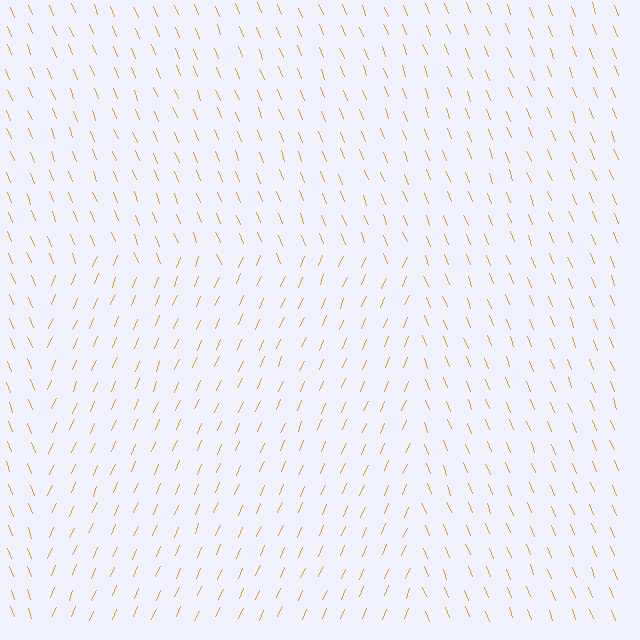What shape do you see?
I see a rectangle.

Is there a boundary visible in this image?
Yes, there is a texture boundary formed by a change in line orientation.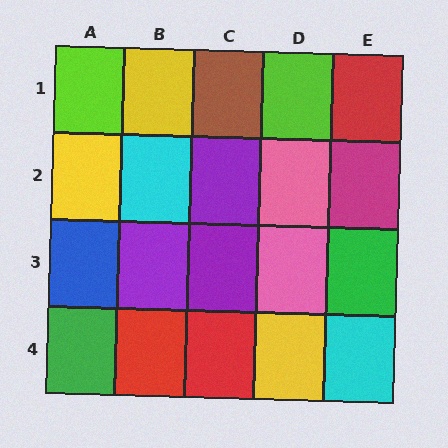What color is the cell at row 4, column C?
Red.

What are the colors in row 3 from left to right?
Blue, purple, purple, pink, green.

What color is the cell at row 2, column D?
Pink.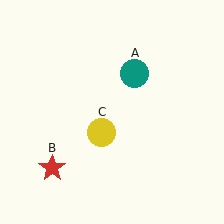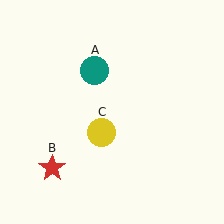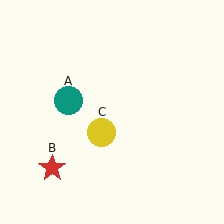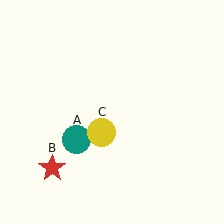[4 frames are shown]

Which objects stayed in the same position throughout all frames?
Red star (object B) and yellow circle (object C) remained stationary.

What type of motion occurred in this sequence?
The teal circle (object A) rotated counterclockwise around the center of the scene.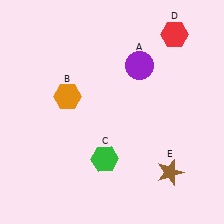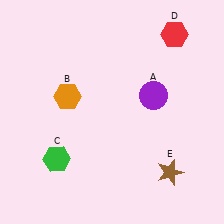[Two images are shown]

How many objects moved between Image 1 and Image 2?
2 objects moved between the two images.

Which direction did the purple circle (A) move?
The purple circle (A) moved down.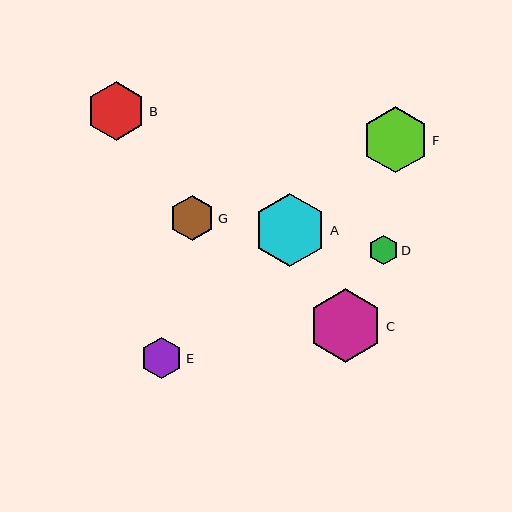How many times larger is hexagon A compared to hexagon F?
Hexagon A is approximately 1.1 times the size of hexagon F.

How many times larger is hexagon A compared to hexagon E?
Hexagon A is approximately 1.8 times the size of hexagon E.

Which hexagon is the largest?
Hexagon C is the largest with a size of approximately 74 pixels.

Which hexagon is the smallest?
Hexagon D is the smallest with a size of approximately 30 pixels.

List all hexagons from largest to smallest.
From largest to smallest: C, A, F, B, G, E, D.